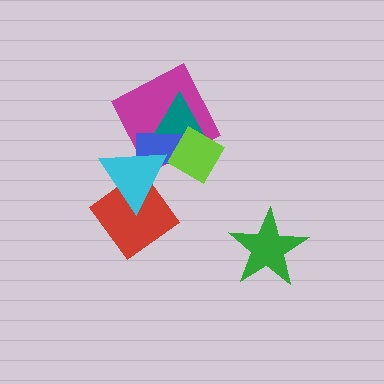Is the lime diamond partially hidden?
No, no other shape covers it.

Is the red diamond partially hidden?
Yes, it is partially covered by another shape.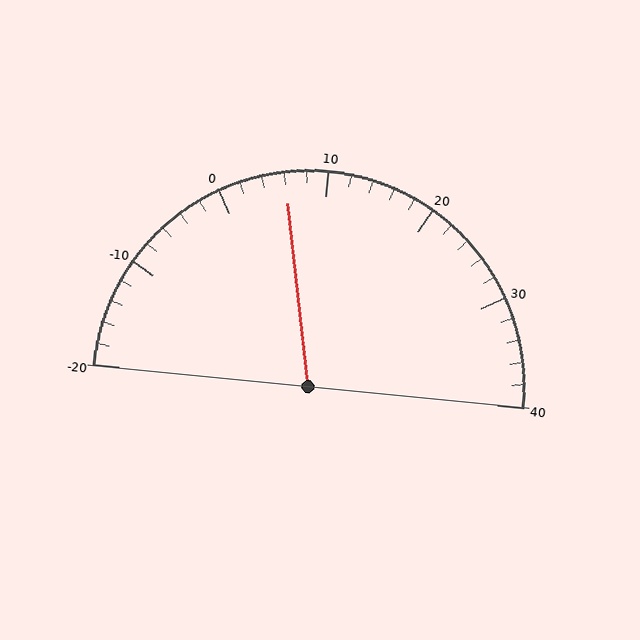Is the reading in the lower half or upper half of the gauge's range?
The reading is in the lower half of the range (-20 to 40).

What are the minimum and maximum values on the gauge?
The gauge ranges from -20 to 40.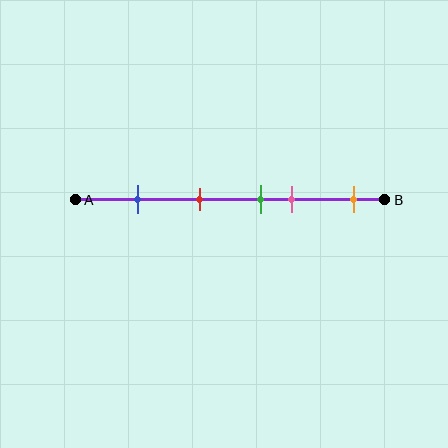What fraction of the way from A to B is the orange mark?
The orange mark is approximately 90% (0.9) of the way from A to B.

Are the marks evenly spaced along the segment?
No, the marks are not evenly spaced.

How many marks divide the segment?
There are 5 marks dividing the segment.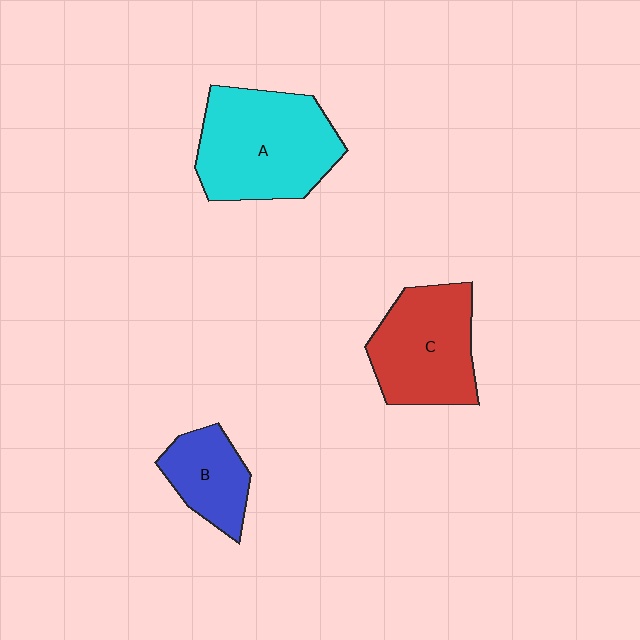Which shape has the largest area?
Shape A (cyan).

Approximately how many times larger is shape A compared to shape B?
Approximately 2.1 times.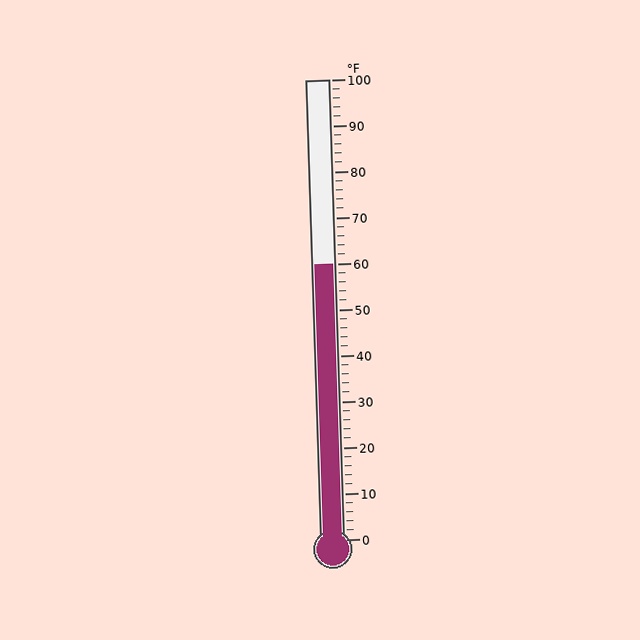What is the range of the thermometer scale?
The thermometer scale ranges from 0°F to 100°F.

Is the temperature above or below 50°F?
The temperature is above 50°F.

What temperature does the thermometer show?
The thermometer shows approximately 60°F.